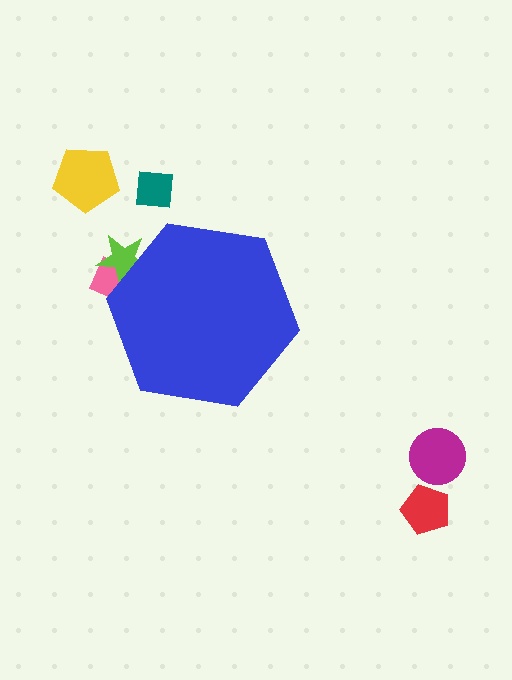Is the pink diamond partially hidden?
Yes, the pink diamond is partially hidden behind the blue hexagon.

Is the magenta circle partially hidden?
No, the magenta circle is fully visible.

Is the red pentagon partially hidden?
No, the red pentagon is fully visible.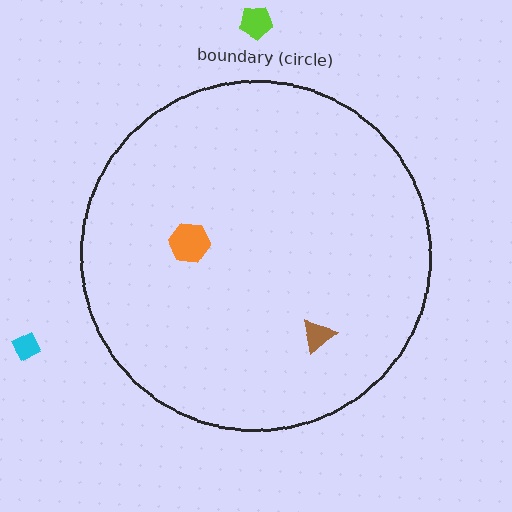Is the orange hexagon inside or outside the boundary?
Inside.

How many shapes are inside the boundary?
2 inside, 2 outside.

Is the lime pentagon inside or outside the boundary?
Outside.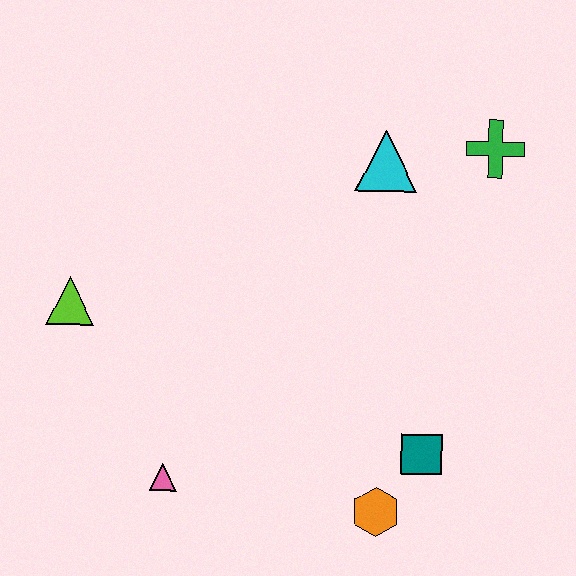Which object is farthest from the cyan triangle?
The pink triangle is farthest from the cyan triangle.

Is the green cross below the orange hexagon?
No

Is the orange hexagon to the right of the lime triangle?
Yes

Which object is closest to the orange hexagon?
The teal square is closest to the orange hexagon.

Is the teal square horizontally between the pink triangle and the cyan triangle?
No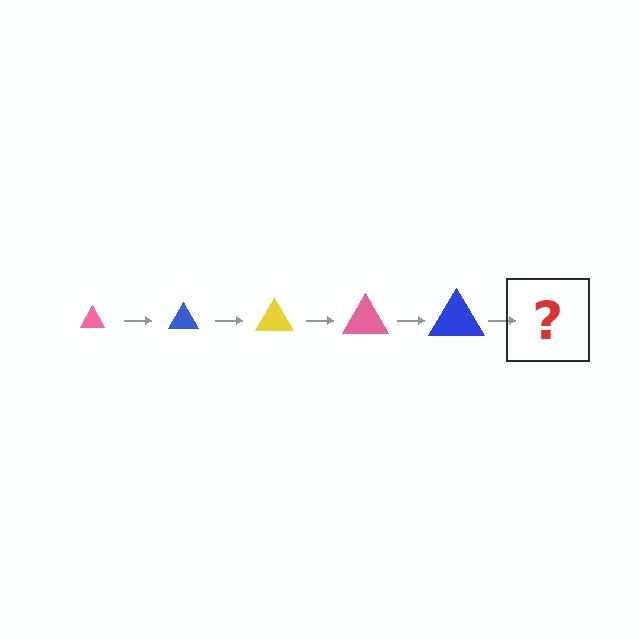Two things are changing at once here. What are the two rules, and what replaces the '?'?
The two rules are that the triangle grows larger each step and the color cycles through pink, blue, and yellow. The '?' should be a yellow triangle, larger than the previous one.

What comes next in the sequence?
The next element should be a yellow triangle, larger than the previous one.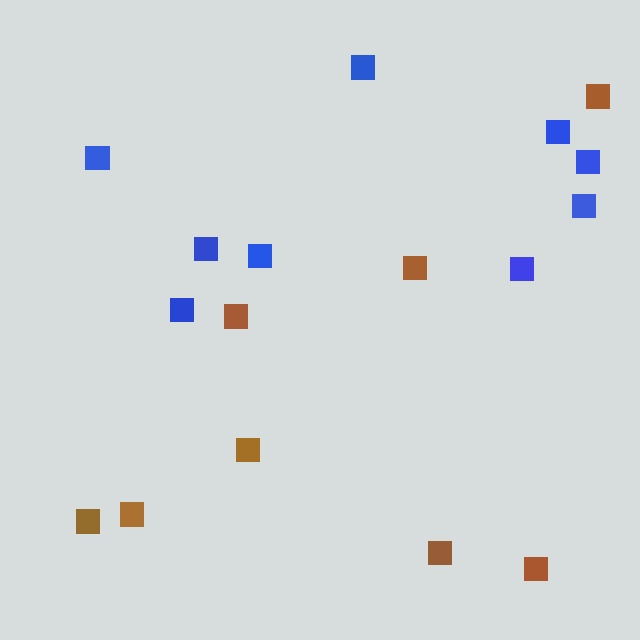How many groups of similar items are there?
There are 2 groups: one group of brown squares (8) and one group of blue squares (9).